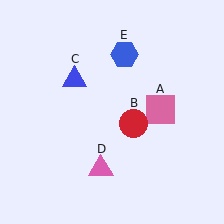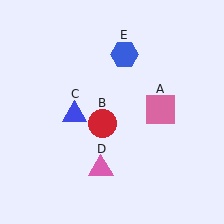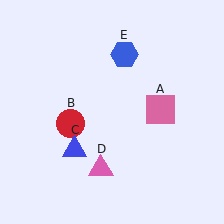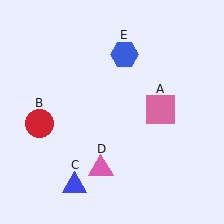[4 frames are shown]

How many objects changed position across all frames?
2 objects changed position: red circle (object B), blue triangle (object C).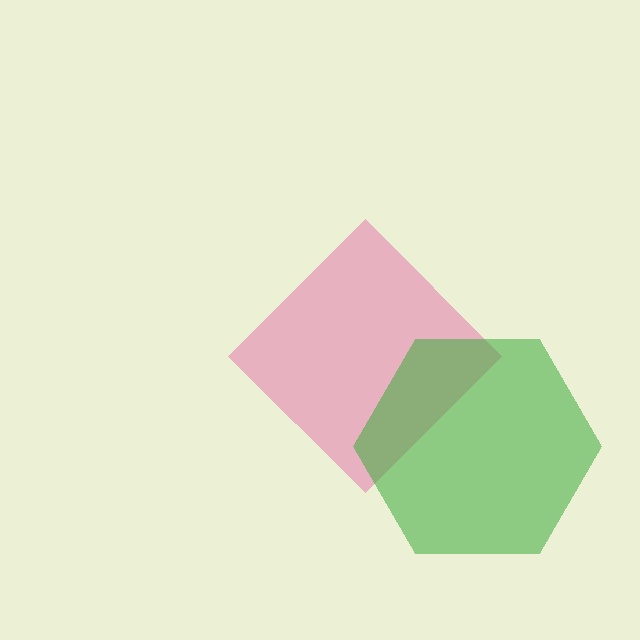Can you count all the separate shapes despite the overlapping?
Yes, there are 2 separate shapes.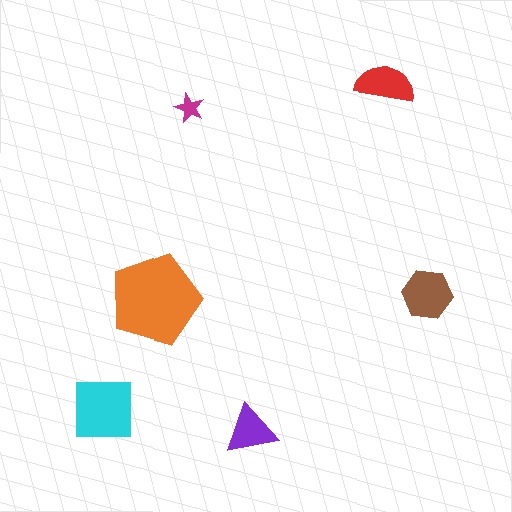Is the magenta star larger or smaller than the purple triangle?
Smaller.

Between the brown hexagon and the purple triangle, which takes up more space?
The brown hexagon.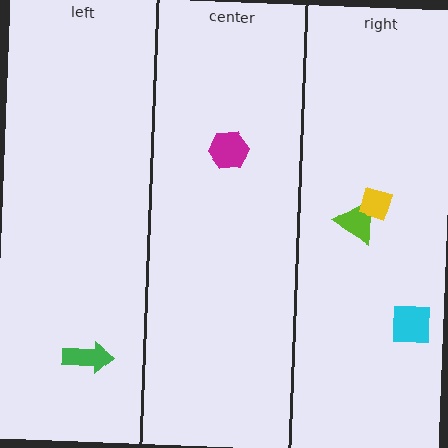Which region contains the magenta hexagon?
The center region.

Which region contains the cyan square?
The right region.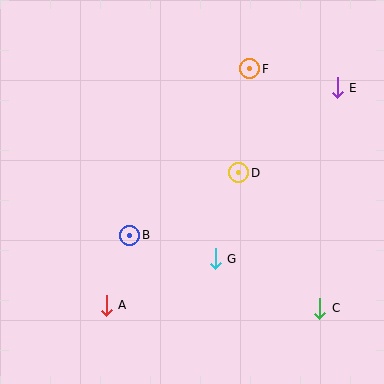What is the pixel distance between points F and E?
The distance between F and E is 90 pixels.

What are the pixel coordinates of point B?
Point B is at (130, 235).